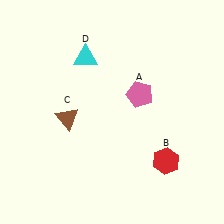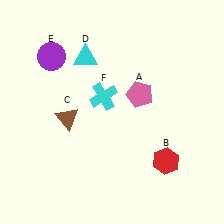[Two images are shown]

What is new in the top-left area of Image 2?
A purple circle (E) was added in the top-left area of Image 2.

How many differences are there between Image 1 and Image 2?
There are 2 differences between the two images.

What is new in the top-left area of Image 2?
A cyan cross (F) was added in the top-left area of Image 2.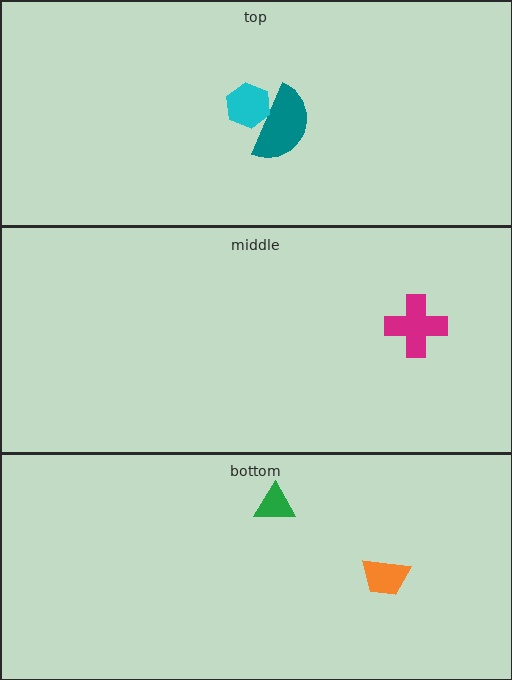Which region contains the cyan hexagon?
The top region.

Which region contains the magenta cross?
The middle region.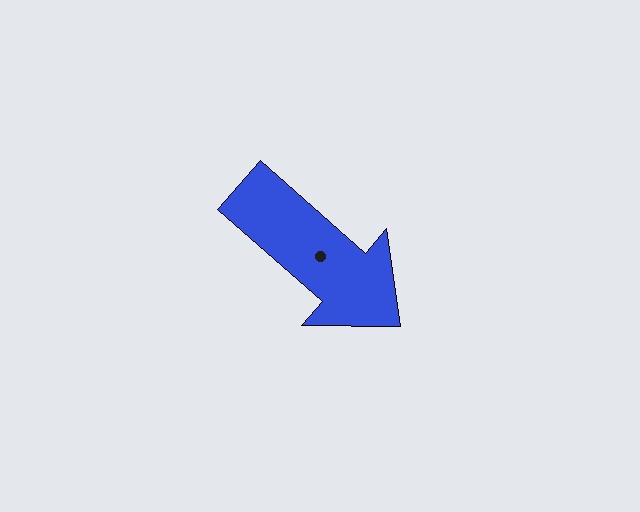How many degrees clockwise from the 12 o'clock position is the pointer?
Approximately 131 degrees.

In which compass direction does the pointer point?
Southeast.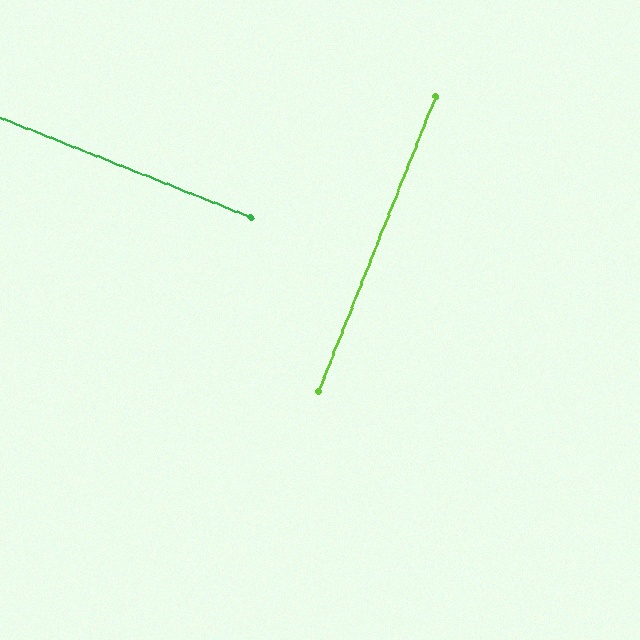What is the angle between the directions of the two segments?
Approximately 90 degrees.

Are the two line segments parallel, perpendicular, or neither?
Perpendicular — they meet at approximately 90°.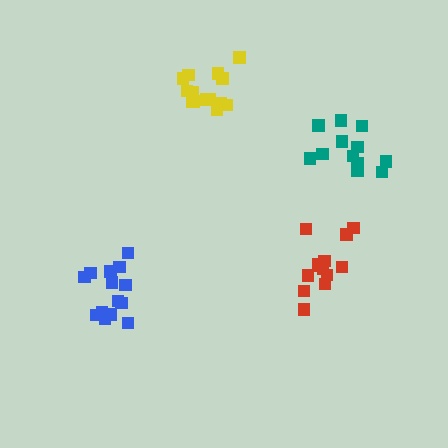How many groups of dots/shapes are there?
There are 4 groups.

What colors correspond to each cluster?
The clusters are colored: red, teal, blue, yellow.